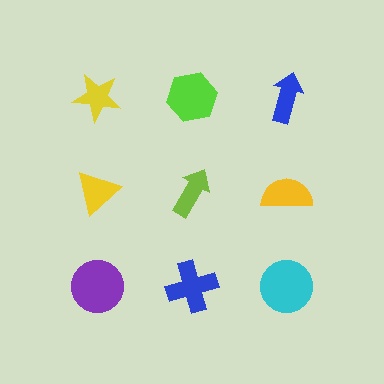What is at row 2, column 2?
A lime arrow.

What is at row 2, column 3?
A yellow semicircle.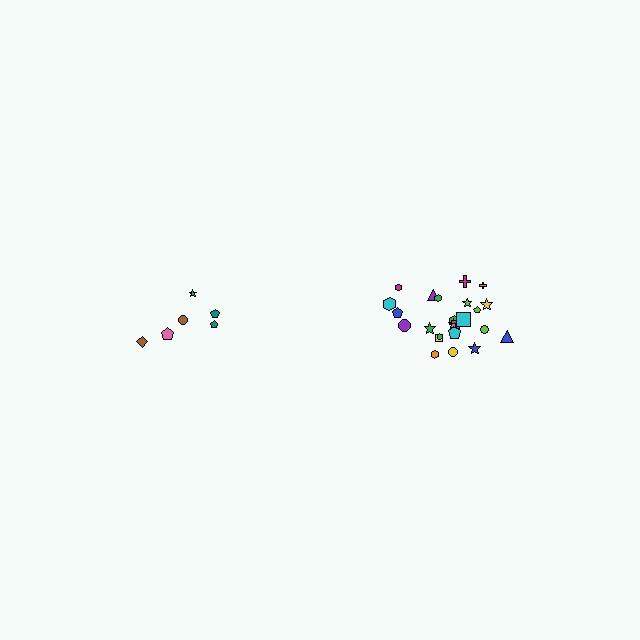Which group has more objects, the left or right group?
The right group.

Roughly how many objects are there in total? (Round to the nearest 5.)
Roughly 30 objects in total.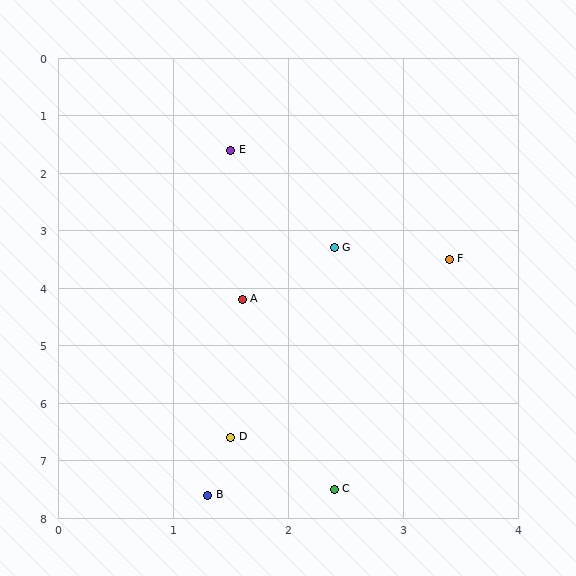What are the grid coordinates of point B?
Point B is at approximately (1.3, 7.6).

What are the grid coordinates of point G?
Point G is at approximately (2.4, 3.3).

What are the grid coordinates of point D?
Point D is at approximately (1.5, 6.6).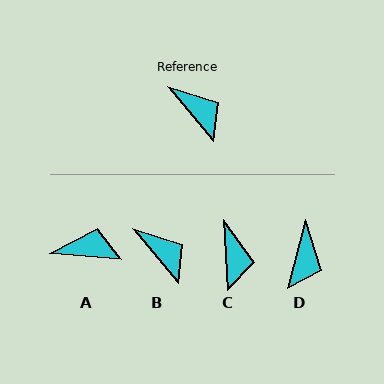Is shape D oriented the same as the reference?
No, it is off by about 55 degrees.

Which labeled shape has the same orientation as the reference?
B.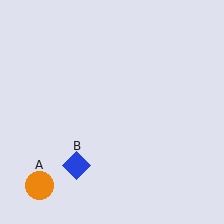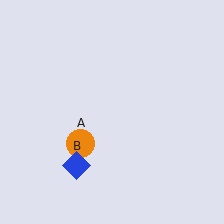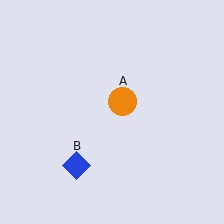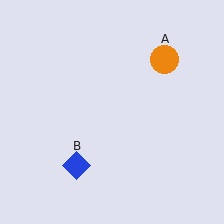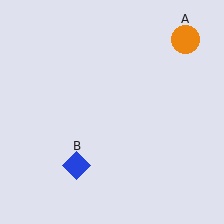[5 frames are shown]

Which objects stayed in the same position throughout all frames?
Blue diamond (object B) remained stationary.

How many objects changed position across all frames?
1 object changed position: orange circle (object A).